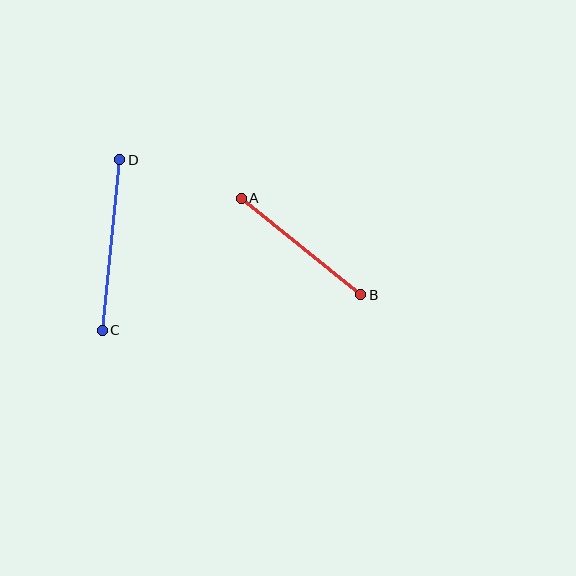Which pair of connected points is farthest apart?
Points C and D are farthest apart.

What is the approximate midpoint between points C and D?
The midpoint is at approximately (111, 245) pixels.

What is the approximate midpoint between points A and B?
The midpoint is at approximately (301, 247) pixels.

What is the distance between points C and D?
The distance is approximately 171 pixels.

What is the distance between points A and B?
The distance is approximately 153 pixels.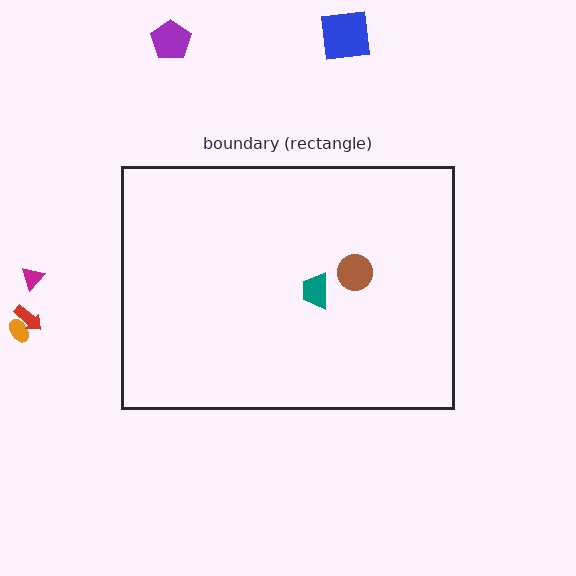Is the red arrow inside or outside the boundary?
Outside.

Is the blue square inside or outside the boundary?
Outside.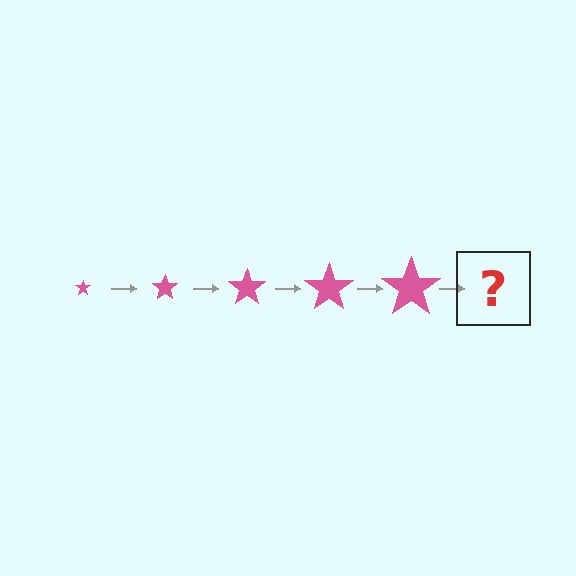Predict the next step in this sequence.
The next step is a pink star, larger than the previous one.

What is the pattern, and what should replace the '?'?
The pattern is that the star gets progressively larger each step. The '?' should be a pink star, larger than the previous one.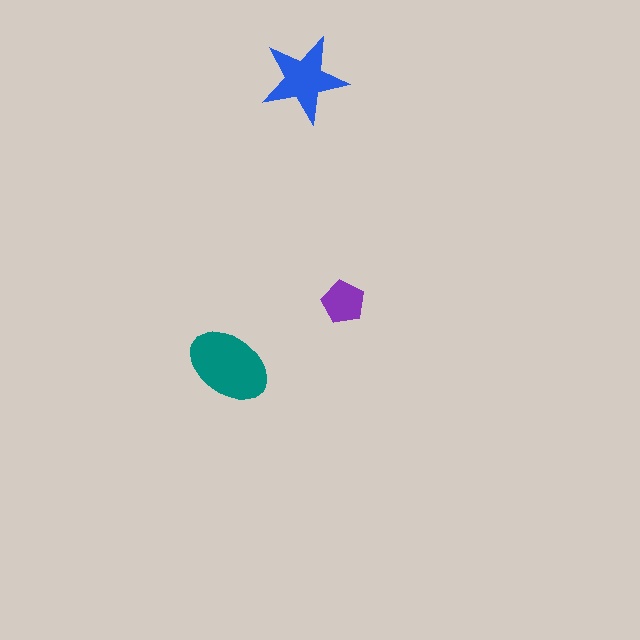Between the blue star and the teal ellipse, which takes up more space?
The teal ellipse.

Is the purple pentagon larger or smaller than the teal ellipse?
Smaller.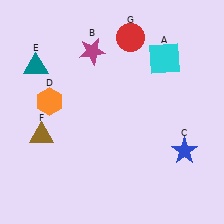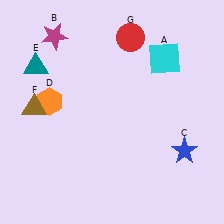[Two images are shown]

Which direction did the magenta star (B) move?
The magenta star (B) moved left.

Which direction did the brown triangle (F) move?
The brown triangle (F) moved up.